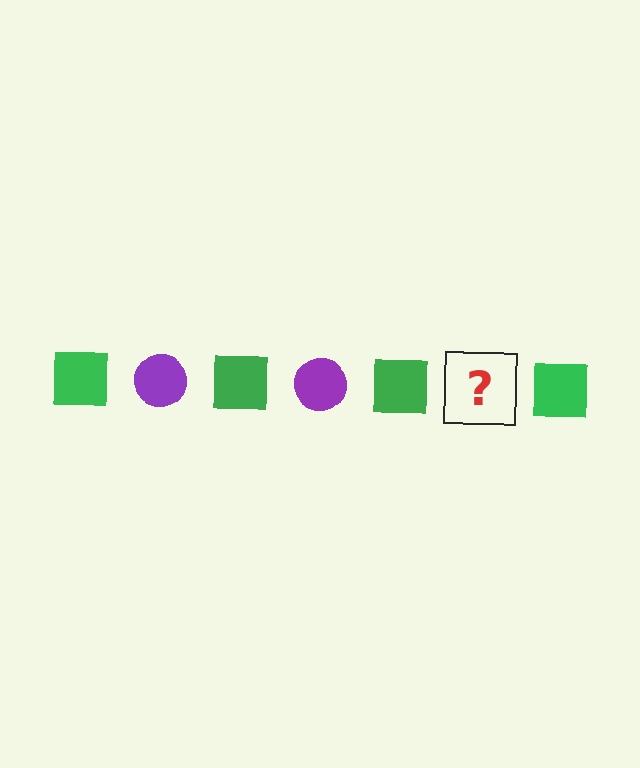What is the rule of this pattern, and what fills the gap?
The rule is that the pattern alternates between green square and purple circle. The gap should be filled with a purple circle.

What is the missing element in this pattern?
The missing element is a purple circle.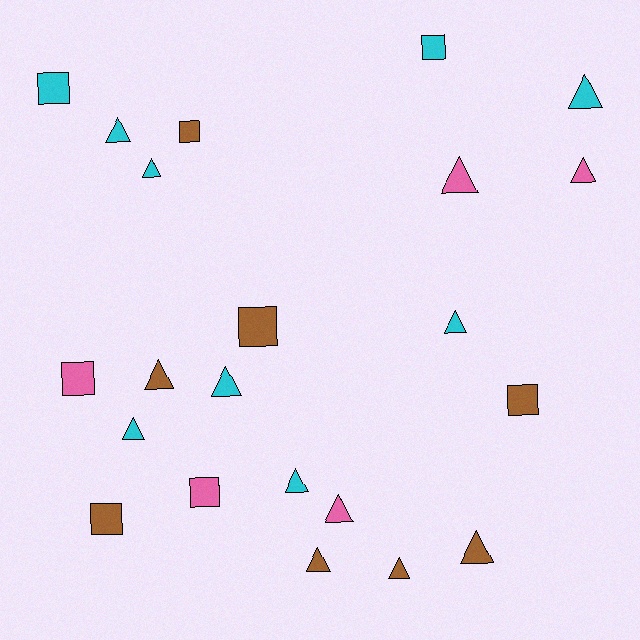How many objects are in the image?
There are 22 objects.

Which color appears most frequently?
Cyan, with 9 objects.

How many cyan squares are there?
There are 2 cyan squares.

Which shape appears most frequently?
Triangle, with 14 objects.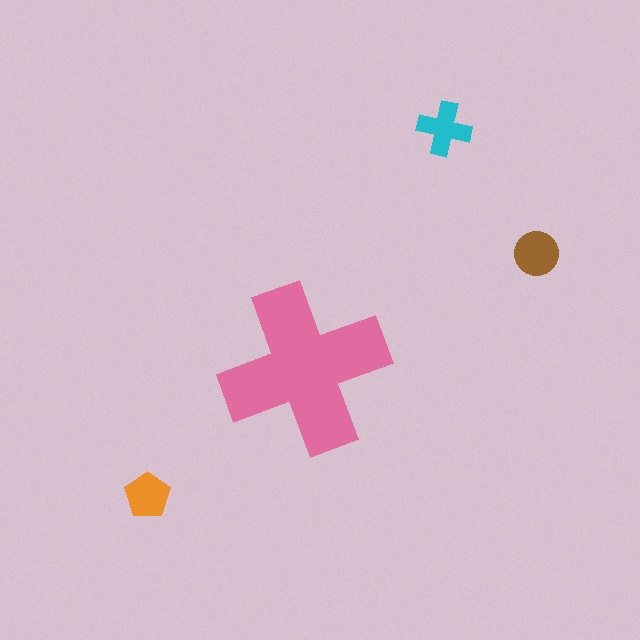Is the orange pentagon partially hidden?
No, the orange pentagon is fully visible.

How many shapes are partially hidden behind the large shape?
0 shapes are partially hidden.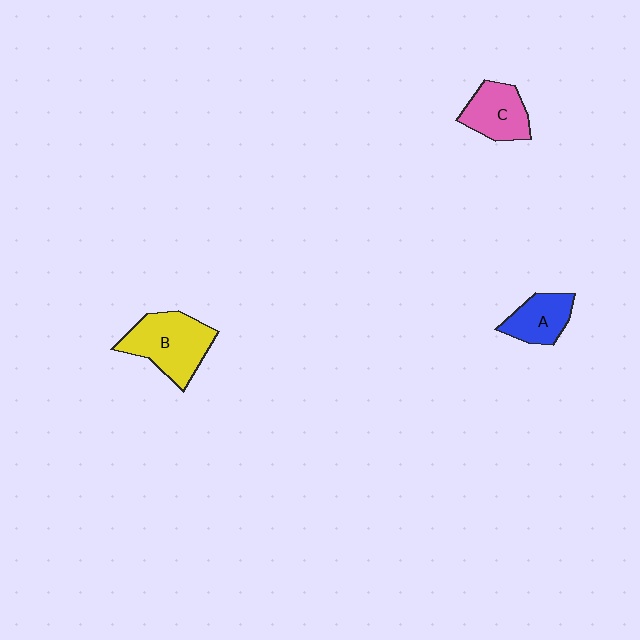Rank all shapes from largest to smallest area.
From largest to smallest: B (yellow), C (pink), A (blue).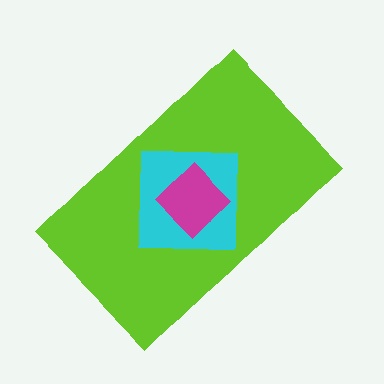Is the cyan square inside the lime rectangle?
Yes.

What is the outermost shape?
The lime rectangle.